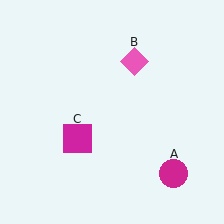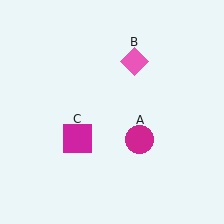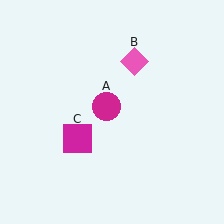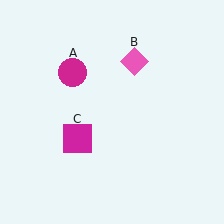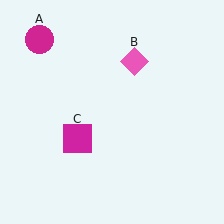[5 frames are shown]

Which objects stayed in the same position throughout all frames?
Pink diamond (object B) and magenta square (object C) remained stationary.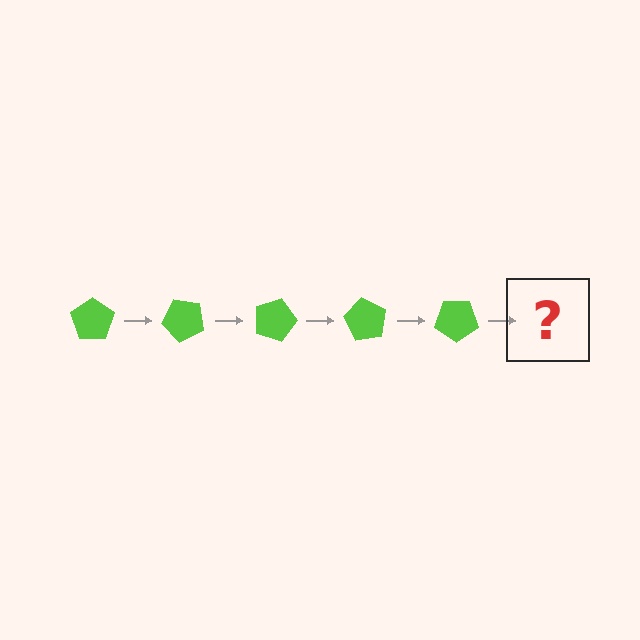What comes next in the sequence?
The next element should be a lime pentagon rotated 225 degrees.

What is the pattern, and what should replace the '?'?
The pattern is that the pentagon rotates 45 degrees each step. The '?' should be a lime pentagon rotated 225 degrees.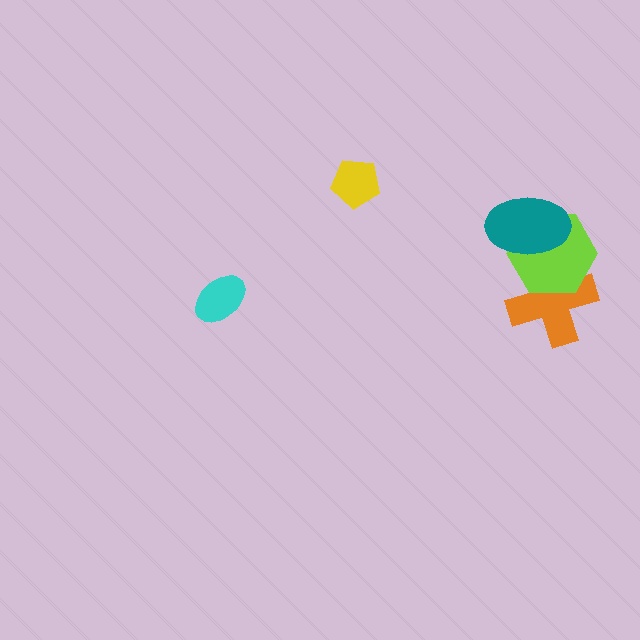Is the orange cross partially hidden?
Yes, it is partially covered by another shape.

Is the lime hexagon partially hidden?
Yes, it is partially covered by another shape.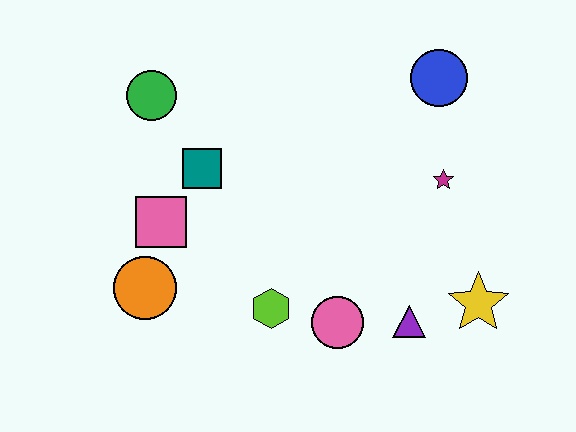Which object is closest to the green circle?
The teal square is closest to the green circle.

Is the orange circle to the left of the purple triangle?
Yes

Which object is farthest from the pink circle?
The green circle is farthest from the pink circle.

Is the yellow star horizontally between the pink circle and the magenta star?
No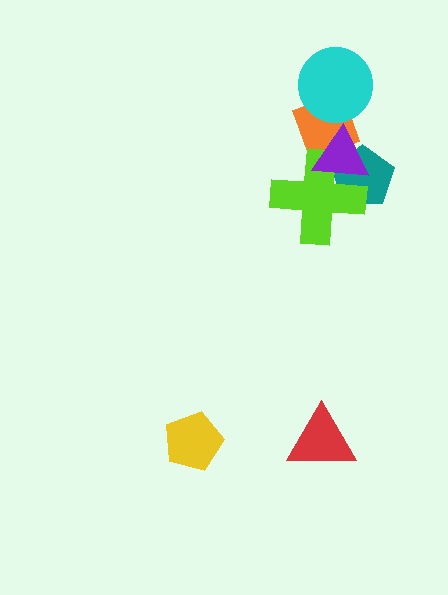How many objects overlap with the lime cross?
3 objects overlap with the lime cross.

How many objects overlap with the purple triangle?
3 objects overlap with the purple triangle.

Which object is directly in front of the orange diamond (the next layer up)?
The lime cross is directly in front of the orange diamond.